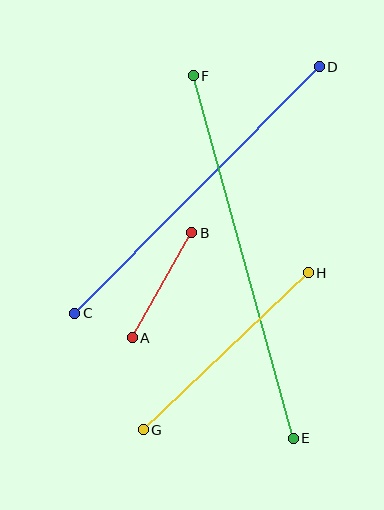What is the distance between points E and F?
The distance is approximately 376 pixels.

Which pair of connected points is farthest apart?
Points E and F are farthest apart.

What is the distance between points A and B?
The distance is approximately 121 pixels.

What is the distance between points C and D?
The distance is approximately 347 pixels.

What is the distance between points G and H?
The distance is approximately 228 pixels.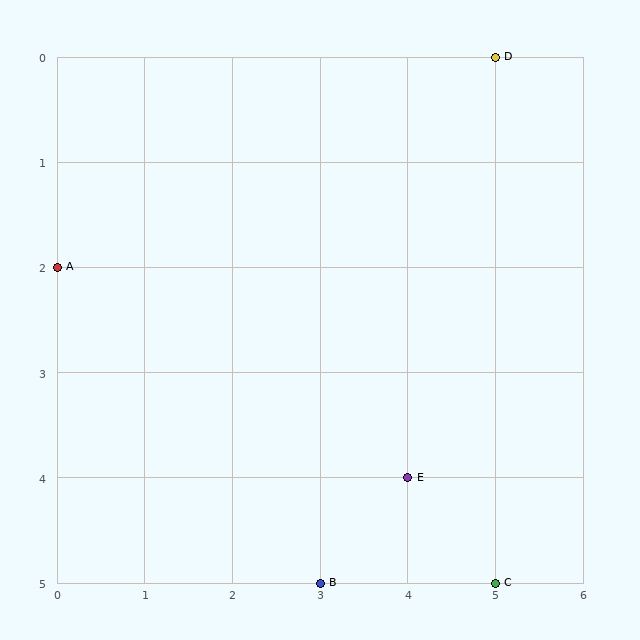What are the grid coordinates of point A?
Point A is at grid coordinates (0, 2).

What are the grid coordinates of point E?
Point E is at grid coordinates (4, 4).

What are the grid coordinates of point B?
Point B is at grid coordinates (3, 5).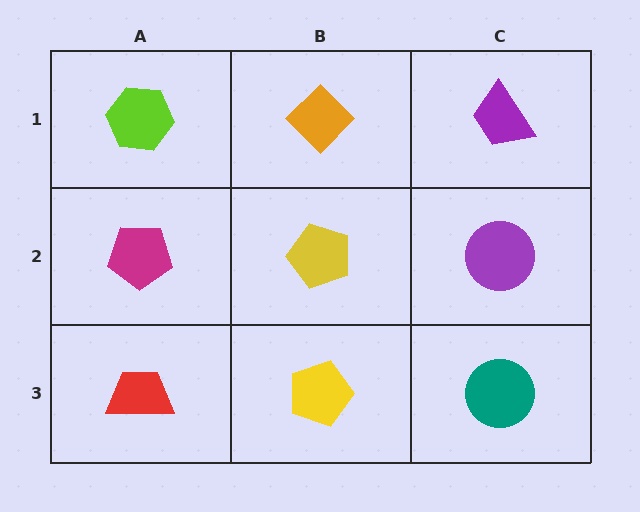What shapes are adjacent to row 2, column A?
A lime hexagon (row 1, column A), a red trapezoid (row 3, column A), a yellow pentagon (row 2, column B).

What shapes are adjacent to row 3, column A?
A magenta pentagon (row 2, column A), a yellow pentagon (row 3, column B).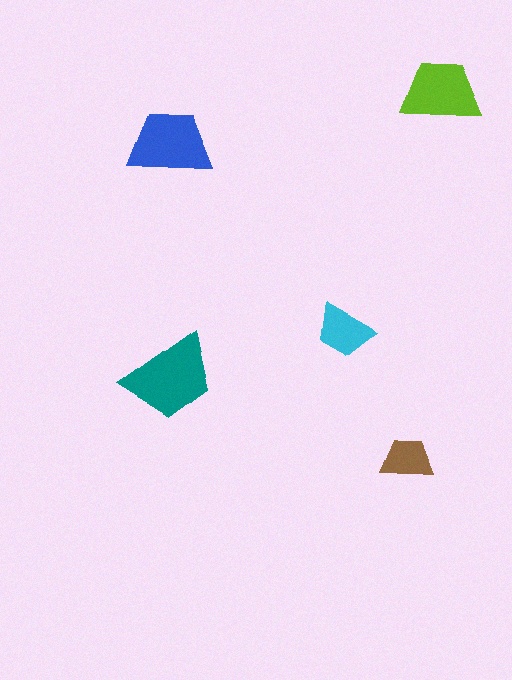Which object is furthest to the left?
The blue trapezoid is leftmost.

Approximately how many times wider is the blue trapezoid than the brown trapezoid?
About 1.5 times wider.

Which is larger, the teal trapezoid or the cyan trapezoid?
The teal one.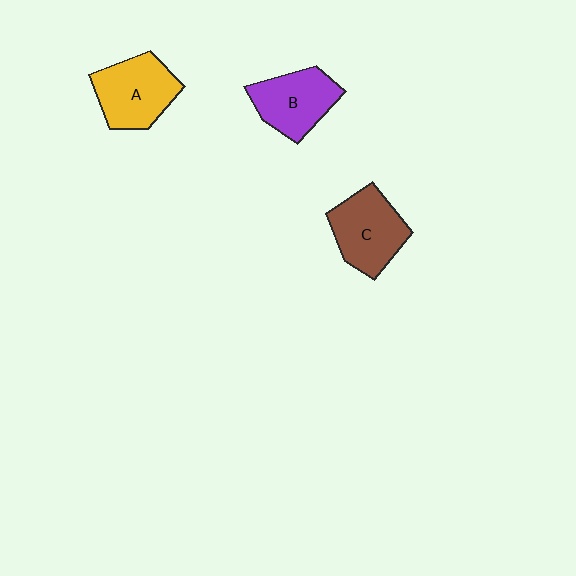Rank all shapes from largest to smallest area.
From largest to smallest: A (yellow), C (brown), B (purple).